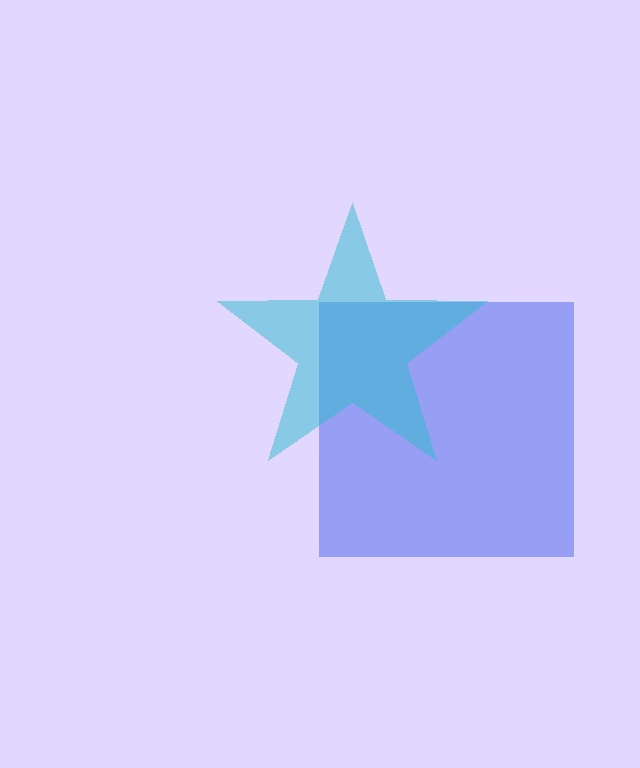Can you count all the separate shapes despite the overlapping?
Yes, there are 2 separate shapes.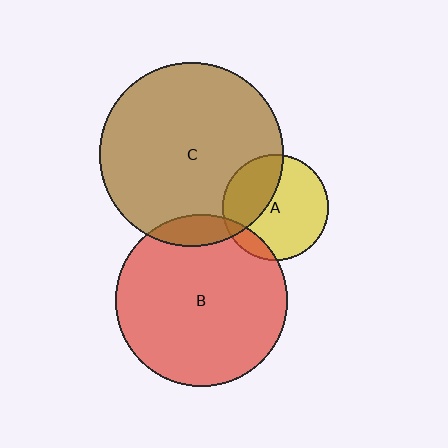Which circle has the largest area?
Circle C (brown).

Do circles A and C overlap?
Yes.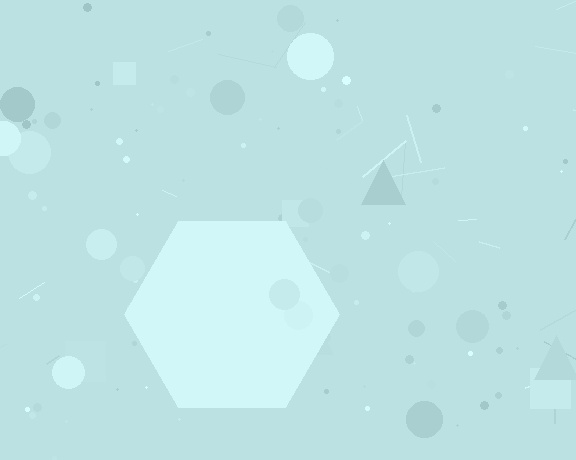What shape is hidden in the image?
A hexagon is hidden in the image.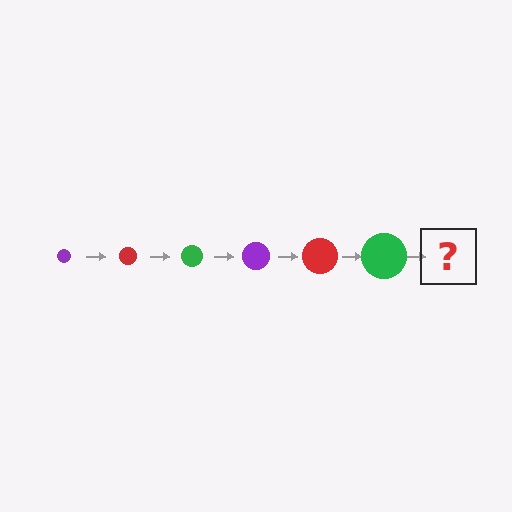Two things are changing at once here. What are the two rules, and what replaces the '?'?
The two rules are that the circle grows larger each step and the color cycles through purple, red, and green. The '?' should be a purple circle, larger than the previous one.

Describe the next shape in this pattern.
It should be a purple circle, larger than the previous one.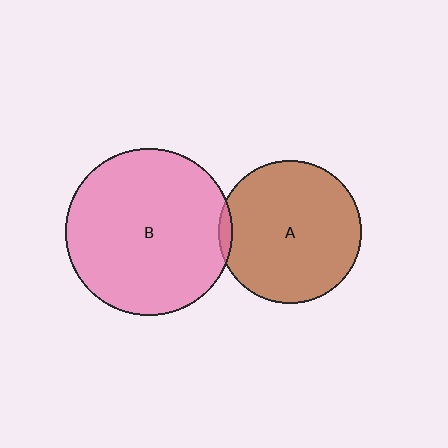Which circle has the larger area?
Circle B (pink).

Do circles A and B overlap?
Yes.